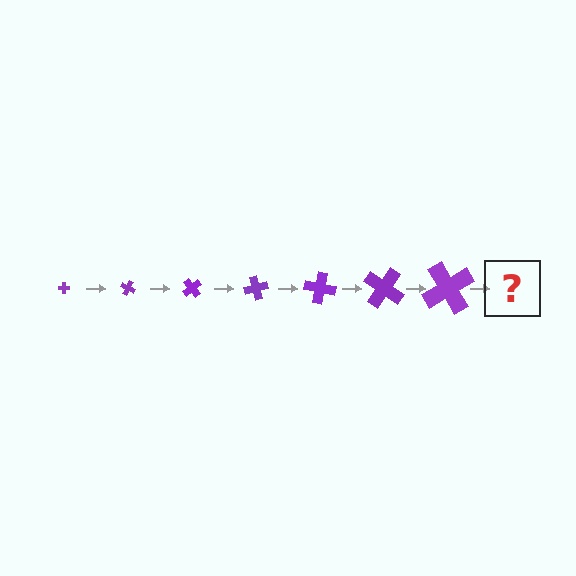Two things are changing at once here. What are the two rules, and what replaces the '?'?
The two rules are that the cross grows larger each step and it rotates 25 degrees each step. The '?' should be a cross, larger than the previous one and rotated 175 degrees from the start.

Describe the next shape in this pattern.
It should be a cross, larger than the previous one and rotated 175 degrees from the start.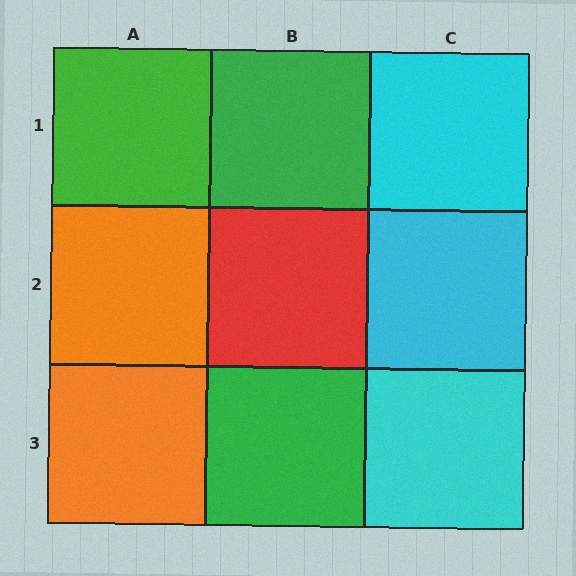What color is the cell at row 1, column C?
Cyan.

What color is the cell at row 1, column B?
Green.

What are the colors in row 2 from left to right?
Orange, red, cyan.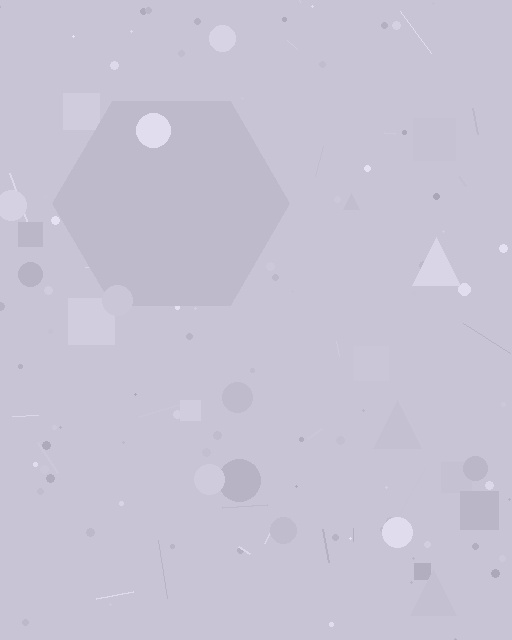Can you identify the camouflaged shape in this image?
The camouflaged shape is a hexagon.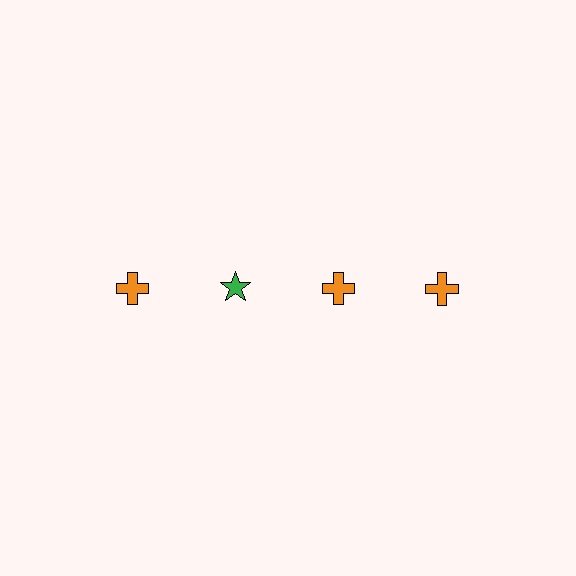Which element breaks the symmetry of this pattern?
The green star in the top row, second from left column breaks the symmetry. All other shapes are orange crosses.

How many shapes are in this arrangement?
There are 4 shapes arranged in a grid pattern.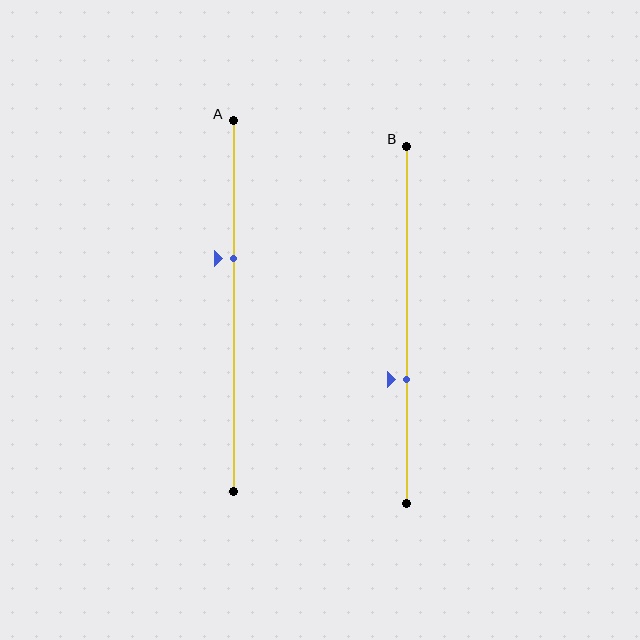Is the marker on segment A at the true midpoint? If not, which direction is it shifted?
No, the marker on segment A is shifted upward by about 13% of the segment length.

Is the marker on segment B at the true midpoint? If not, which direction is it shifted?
No, the marker on segment B is shifted downward by about 15% of the segment length.